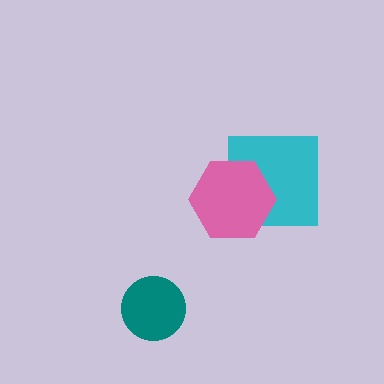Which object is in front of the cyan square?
The pink hexagon is in front of the cyan square.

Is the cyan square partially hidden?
Yes, it is partially covered by another shape.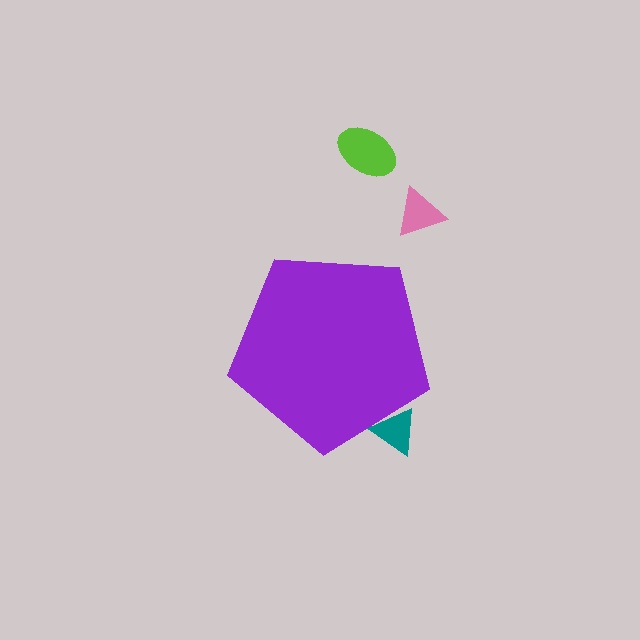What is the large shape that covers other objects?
A purple pentagon.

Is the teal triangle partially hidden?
Yes, the teal triangle is partially hidden behind the purple pentagon.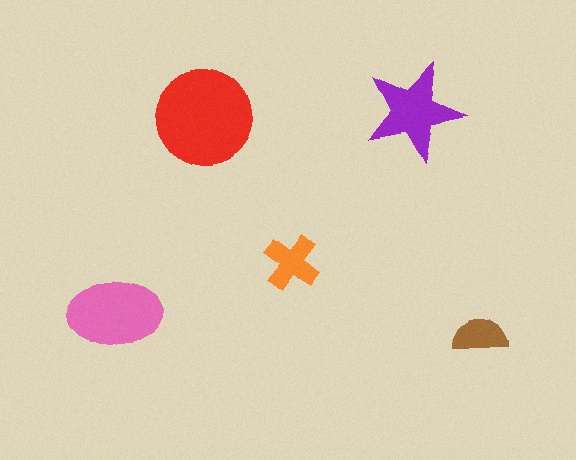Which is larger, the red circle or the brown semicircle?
The red circle.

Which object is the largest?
The red circle.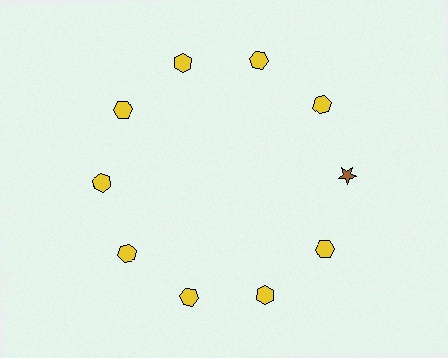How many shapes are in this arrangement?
There are 10 shapes arranged in a ring pattern.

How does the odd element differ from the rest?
It differs in both color (brown instead of yellow) and shape (star instead of hexagon).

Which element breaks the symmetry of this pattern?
The brown star at roughly the 3 o'clock position breaks the symmetry. All other shapes are yellow hexagons.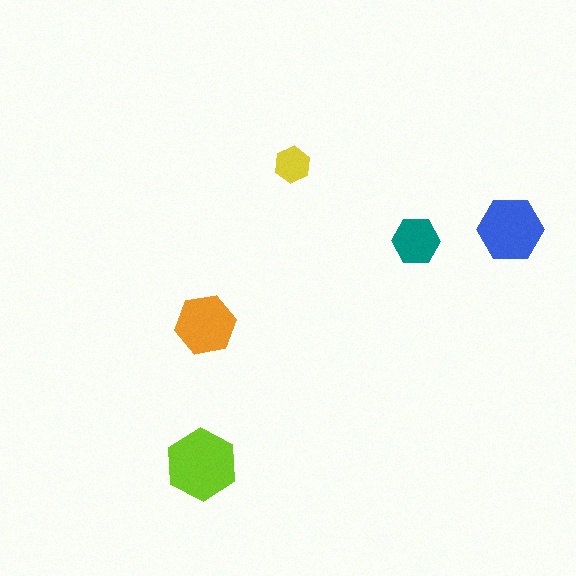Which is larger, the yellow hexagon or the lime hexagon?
The lime one.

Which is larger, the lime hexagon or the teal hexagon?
The lime one.